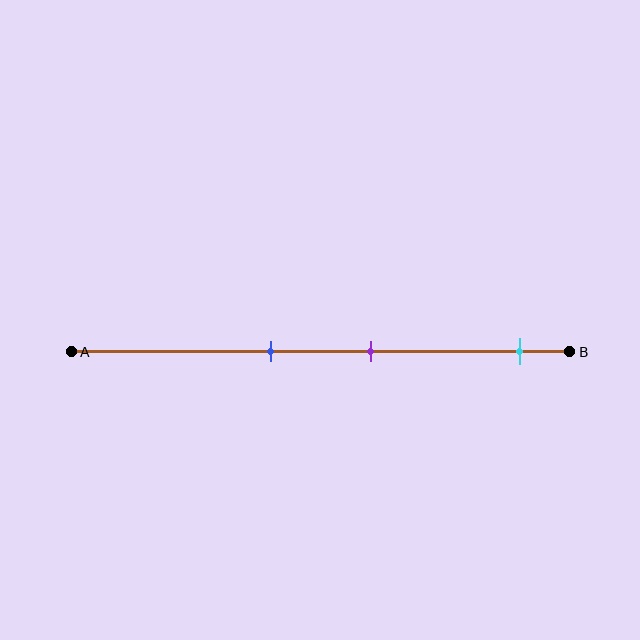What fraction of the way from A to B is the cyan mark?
The cyan mark is approximately 90% (0.9) of the way from A to B.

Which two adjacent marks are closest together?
The blue and purple marks are the closest adjacent pair.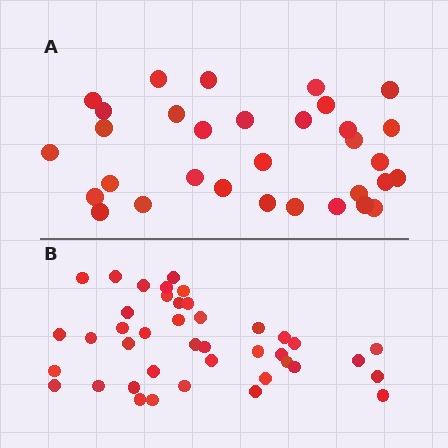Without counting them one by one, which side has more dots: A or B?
Region B (the bottom region) has more dots.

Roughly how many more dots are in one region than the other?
Region B has roughly 8 or so more dots than region A.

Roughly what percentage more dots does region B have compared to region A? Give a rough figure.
About 30% more.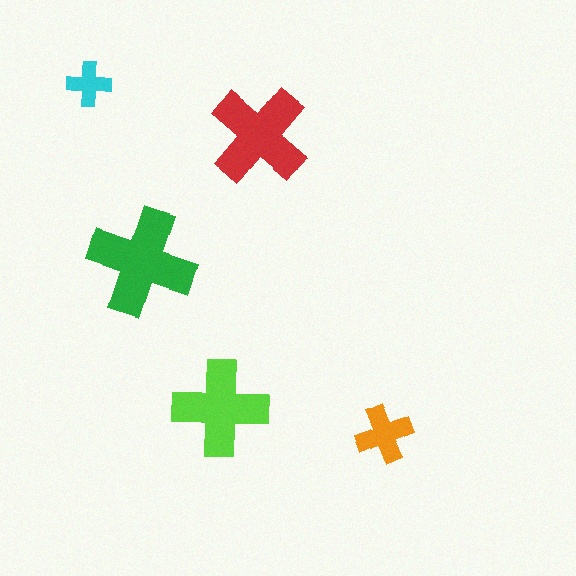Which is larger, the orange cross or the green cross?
The green one.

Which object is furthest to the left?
The cyan cross is leftmost.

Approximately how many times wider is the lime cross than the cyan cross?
About 2 times wider.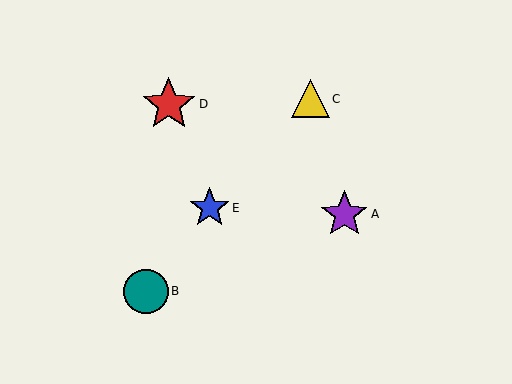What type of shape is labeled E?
Shape E is a blue star.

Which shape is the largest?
The red star (labeled D) is the largest.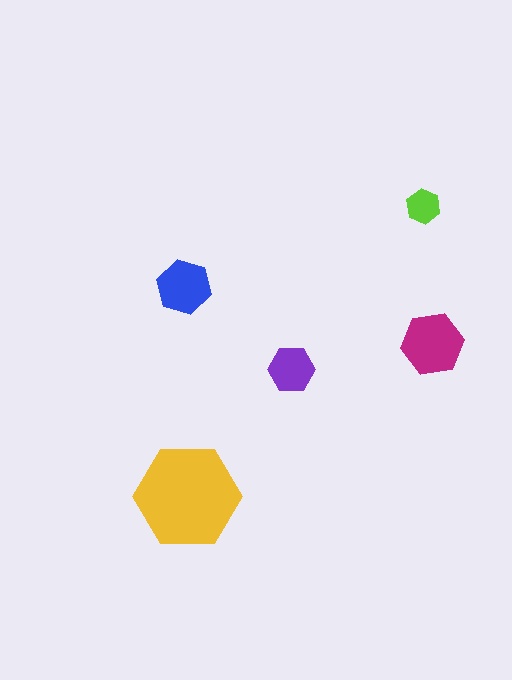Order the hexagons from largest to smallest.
the yellow one, the magenta one, the blue one, the purple one, the lime one.